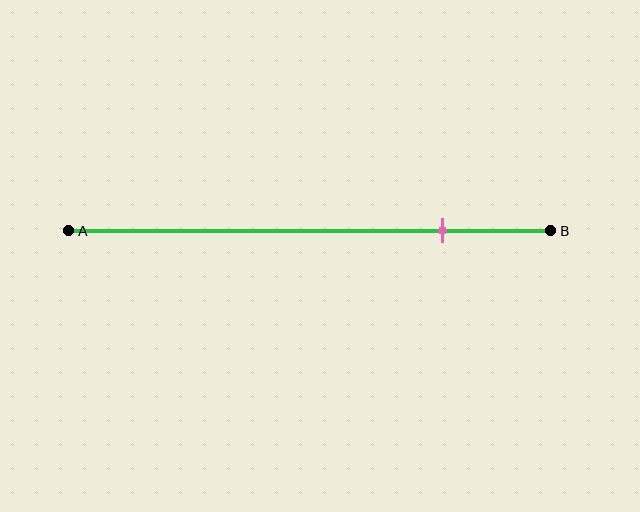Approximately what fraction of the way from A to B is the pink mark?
The pink mark is approximately 75% of the way from A to B.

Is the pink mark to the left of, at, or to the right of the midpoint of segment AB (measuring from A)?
The pink mark is to the right of the midpoint of segment AB.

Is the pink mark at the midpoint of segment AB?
No, the mark is at about 75% from A, not at the 50% midpoint.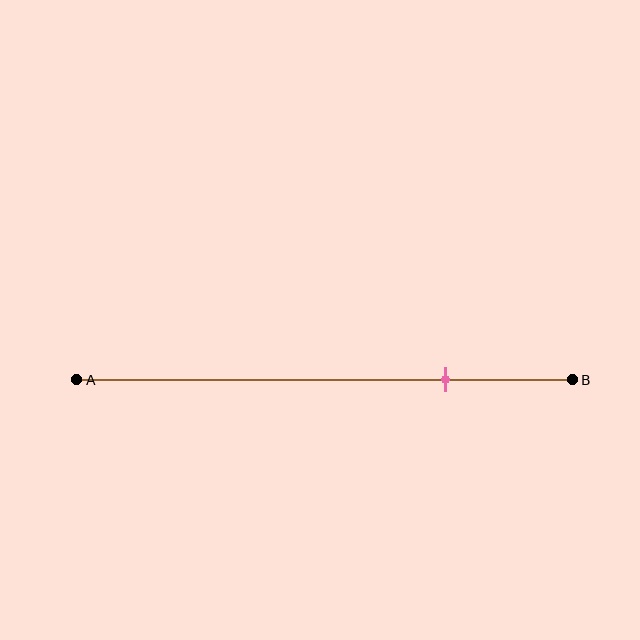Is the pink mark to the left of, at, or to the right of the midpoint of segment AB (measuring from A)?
The pink mark is to the right of the midpoint of segment AB.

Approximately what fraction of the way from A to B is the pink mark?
The pink mark is approximately 75% of the way from A to B.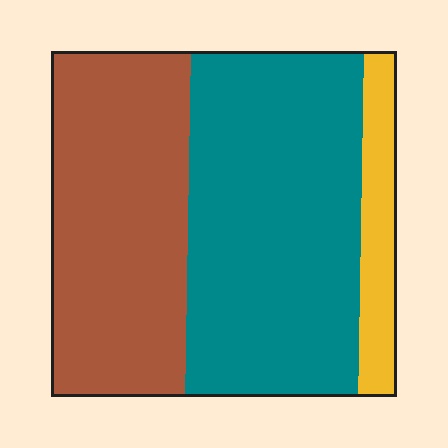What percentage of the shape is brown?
Brown takes up about two fifths (2/5) of the shape.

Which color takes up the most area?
Teal, at roughly 50%.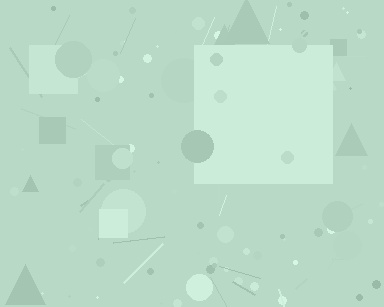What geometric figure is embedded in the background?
A square is embedded in the background.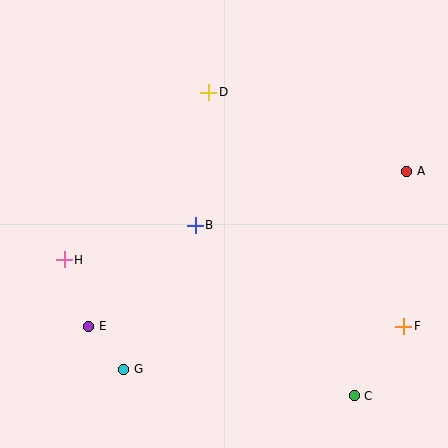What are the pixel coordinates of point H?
Point H is at (64, 260).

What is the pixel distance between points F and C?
The distance between F and C is 86 pixels.